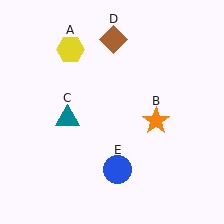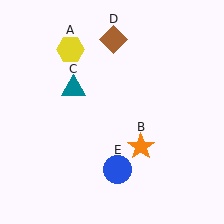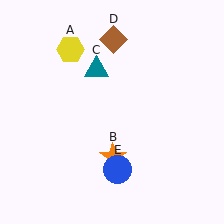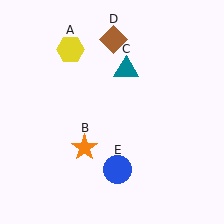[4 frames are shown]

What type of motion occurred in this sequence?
The orange star (object B), teal triangle (object C) rotated clockwise around the center of the scene.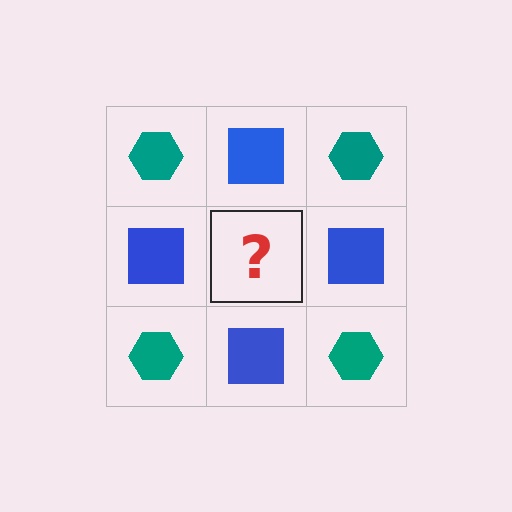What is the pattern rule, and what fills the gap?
The rule is that it alternates teal hexagon and blue square in a checkerboard pattern. The gap should be filled with a teal hexagon.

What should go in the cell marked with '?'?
The missing cell should contain a teal hexagon.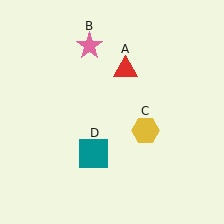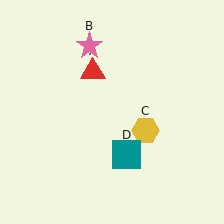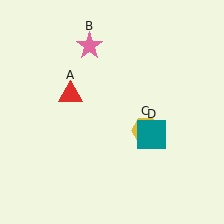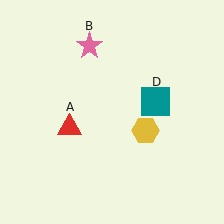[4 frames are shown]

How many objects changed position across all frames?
2 objects changed position: red triangle (object A), teal square (object D).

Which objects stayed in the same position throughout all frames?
Pink star (object B) and yellow hexagon (object C) remained stationary.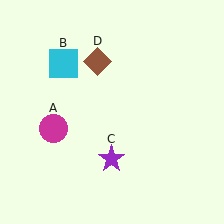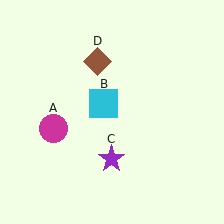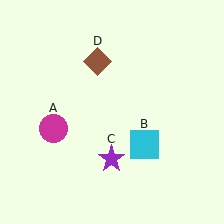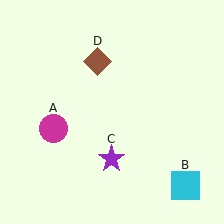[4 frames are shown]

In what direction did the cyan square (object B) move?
The cyan square (object B) moved down and to the right.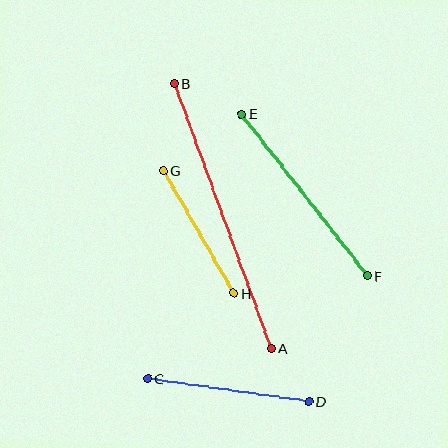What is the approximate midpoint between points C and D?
The midpoint is at approximately (228, 390) pixels.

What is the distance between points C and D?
The distance is approximately 163 pixels.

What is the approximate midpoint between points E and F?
The midpoint is at approximately (304, 195) pixels.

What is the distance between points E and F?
The distance is approximately 205 pixels.